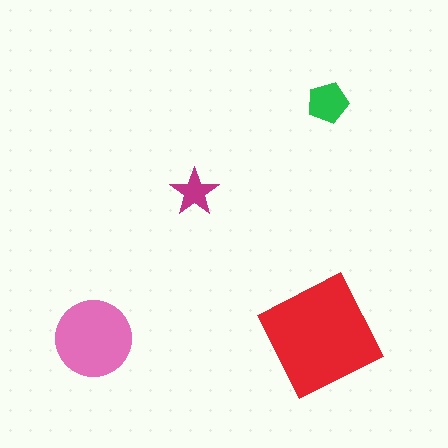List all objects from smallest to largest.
The magenta star, the green pentagon, the pink circle, the red square.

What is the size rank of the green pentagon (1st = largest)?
3rd.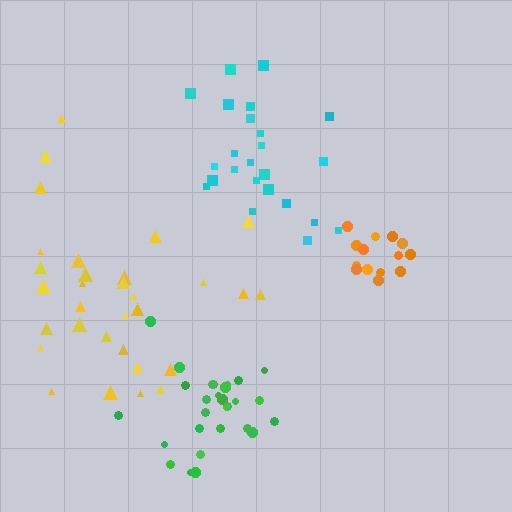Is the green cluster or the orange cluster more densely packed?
Orange.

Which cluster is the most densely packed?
Orange.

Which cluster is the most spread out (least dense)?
Yellow.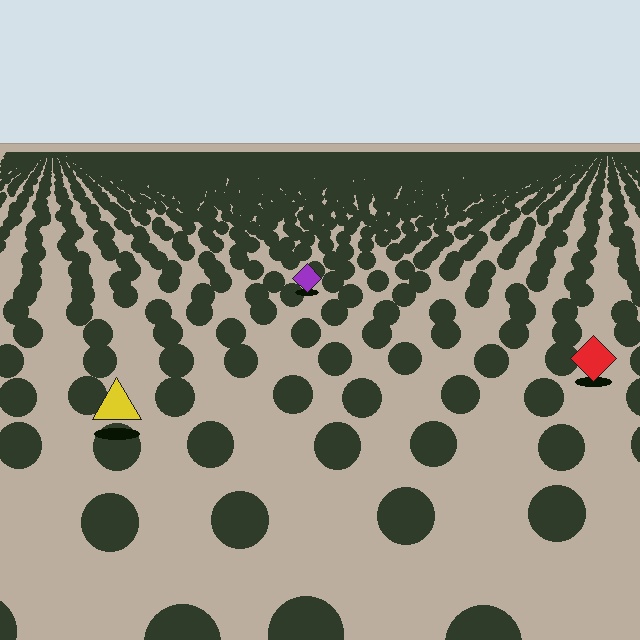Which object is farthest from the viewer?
The purple diamond is farthest from the viewer. It appears smaller and the ground texture around it is denser.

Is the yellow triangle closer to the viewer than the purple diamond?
Yes. The yellow triangle is closer — you can tell from the texture gradient: the ground texture is coarser near it.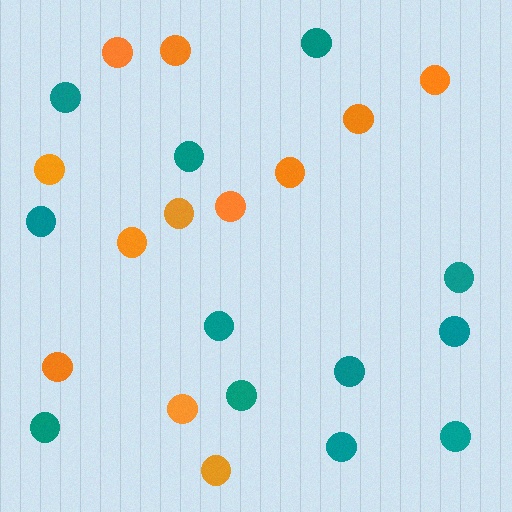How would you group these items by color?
There are 2 groups: one group of teal circles (12) and one group of orange circles (12).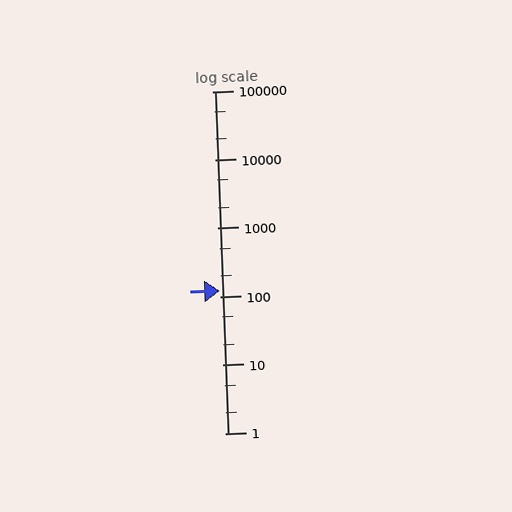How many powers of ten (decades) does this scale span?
The scale spans 5 decades, from 1 to 100000.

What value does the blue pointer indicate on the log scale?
The pointer indicates approximately 120.